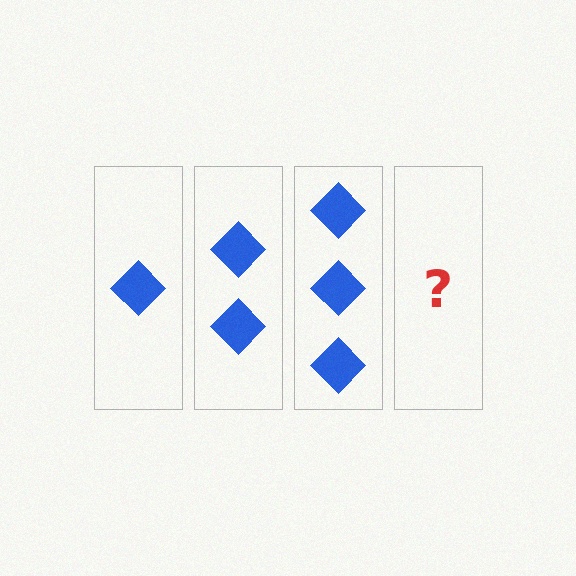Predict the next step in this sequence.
The next step is 4 diamonds.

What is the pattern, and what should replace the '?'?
The pattern is that each step adds one more diamond. The '?' should be 4 diamonds.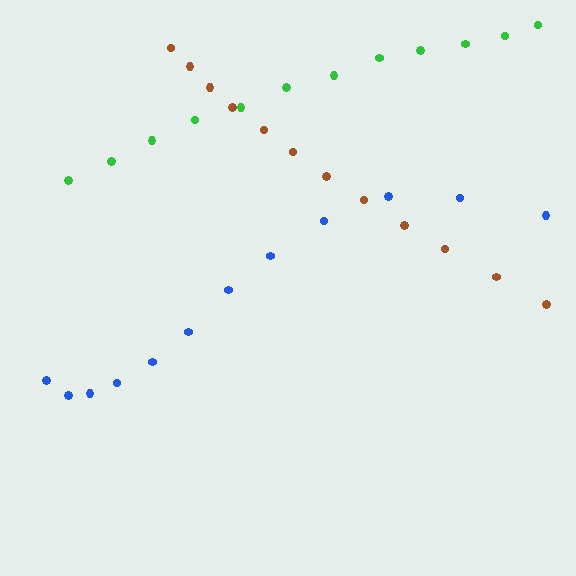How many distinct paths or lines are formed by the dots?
There are 3 distinct paths.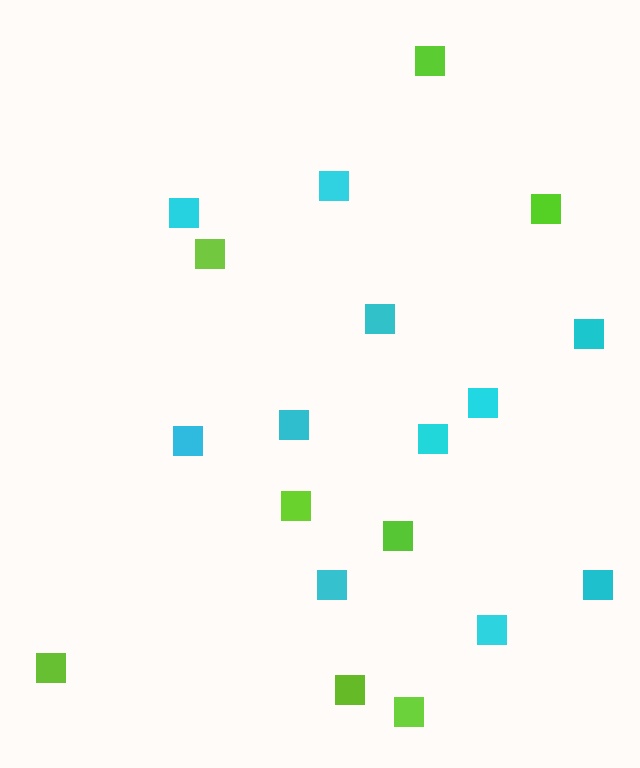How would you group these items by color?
There are 2 groups: one group of lime squares (8) and one group of cyan squares (11).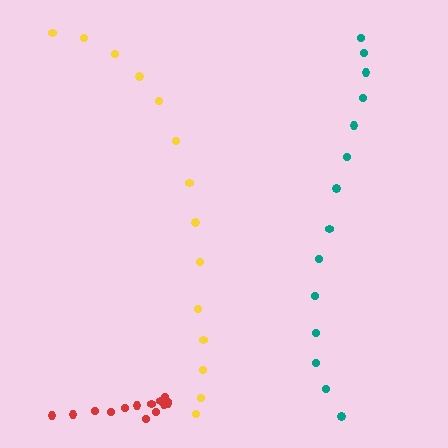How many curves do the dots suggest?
There are 3 distinct paths.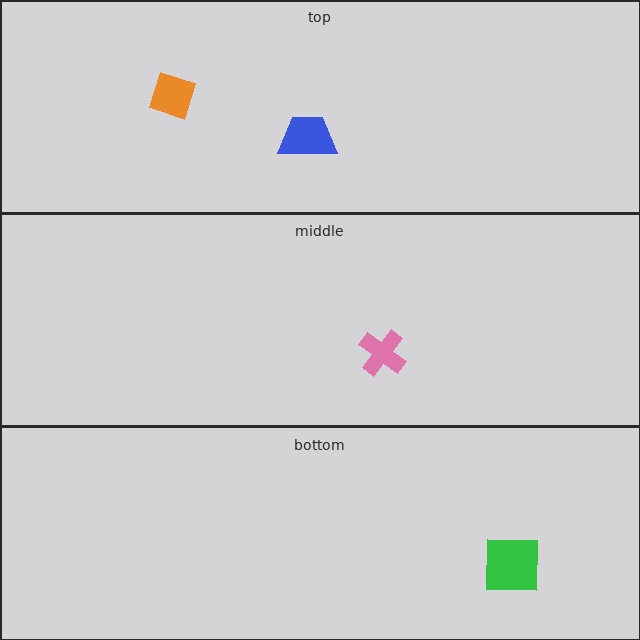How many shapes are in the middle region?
1.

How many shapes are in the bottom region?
1.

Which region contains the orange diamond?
The top region.